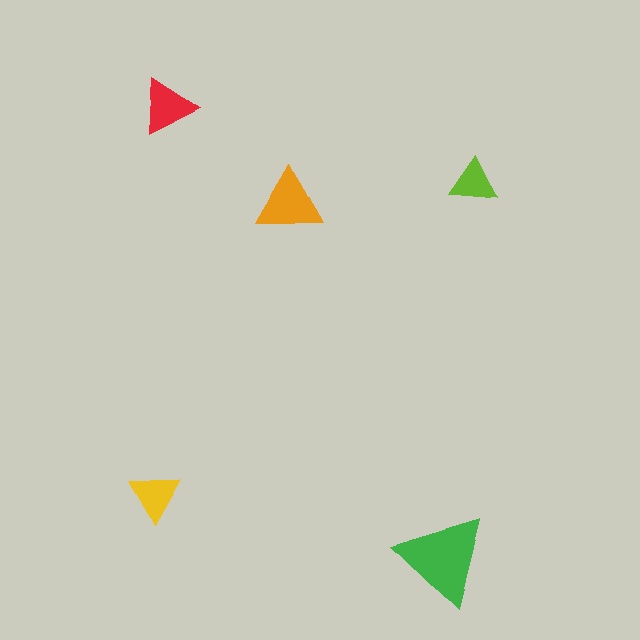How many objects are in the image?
There are 5 objects in the image.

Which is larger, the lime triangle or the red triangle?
The red one.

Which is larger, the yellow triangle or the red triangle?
The red one.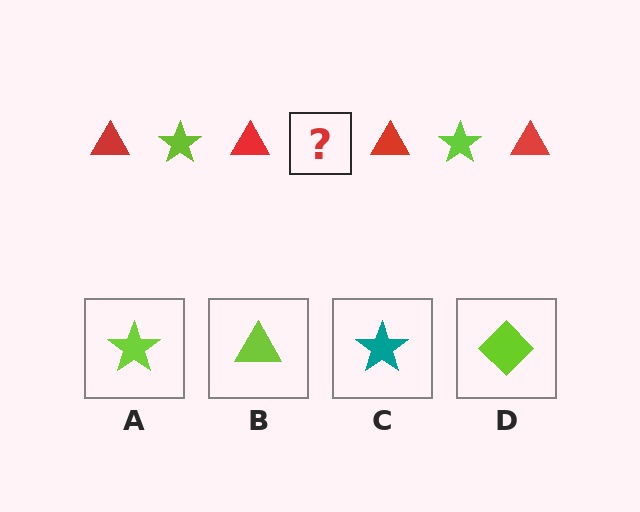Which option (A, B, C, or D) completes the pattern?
A.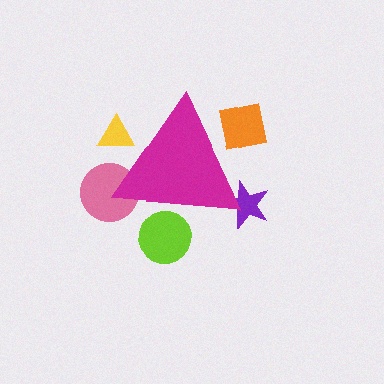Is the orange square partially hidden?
Yes, the orange square is partially hidden behind the magenta triangle.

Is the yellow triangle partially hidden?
Yes, the yellow triangle is partially hidden behind the magenta triangle.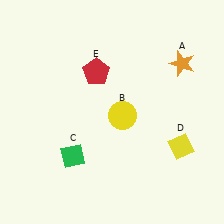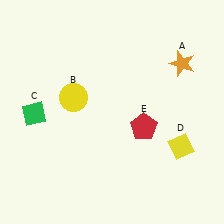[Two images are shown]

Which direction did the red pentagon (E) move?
The red pentagon (E) moved down.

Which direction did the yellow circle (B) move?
The yellow circle (B) moved left.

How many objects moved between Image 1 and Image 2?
3 objects moved between the two images.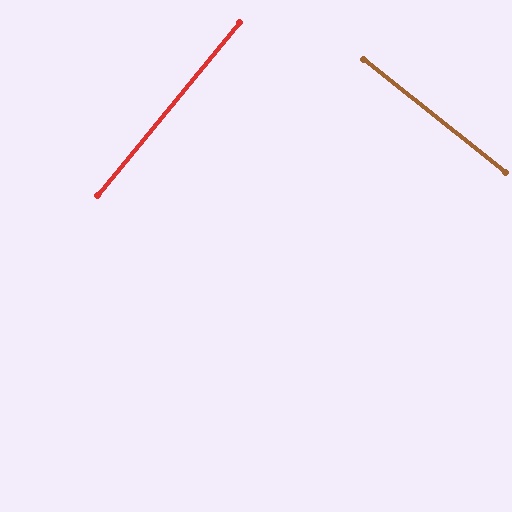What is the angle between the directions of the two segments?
Approximately 89 degrees.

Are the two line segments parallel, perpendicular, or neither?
Perpendicular — they meet at approximately 89°.